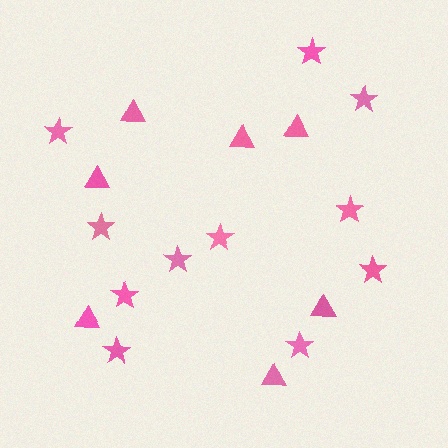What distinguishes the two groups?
There are 2 groups: one group of stars (11) and one group of triangles (7).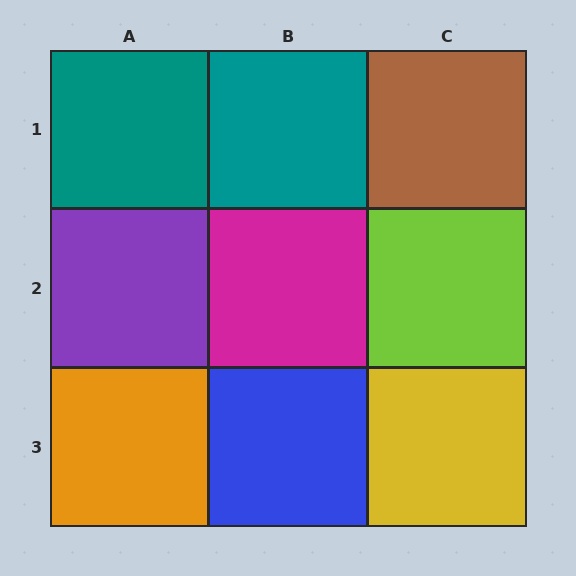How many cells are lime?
1 cell is lime.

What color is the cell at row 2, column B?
Magenta.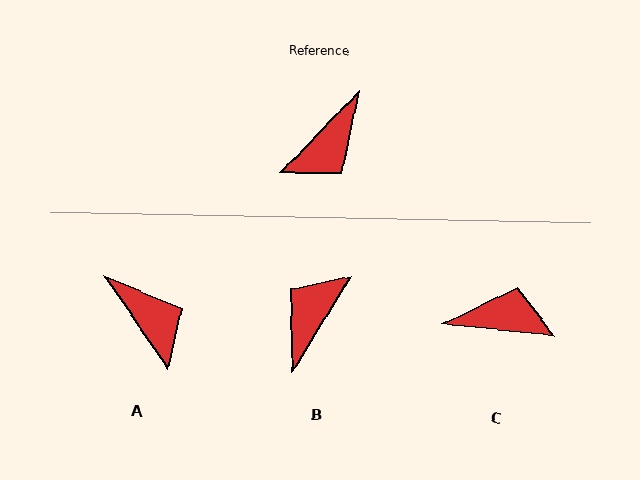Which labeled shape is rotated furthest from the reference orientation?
B, about 168 degrees away.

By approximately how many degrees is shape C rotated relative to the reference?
Approximately 128 degrees counter-clockwise.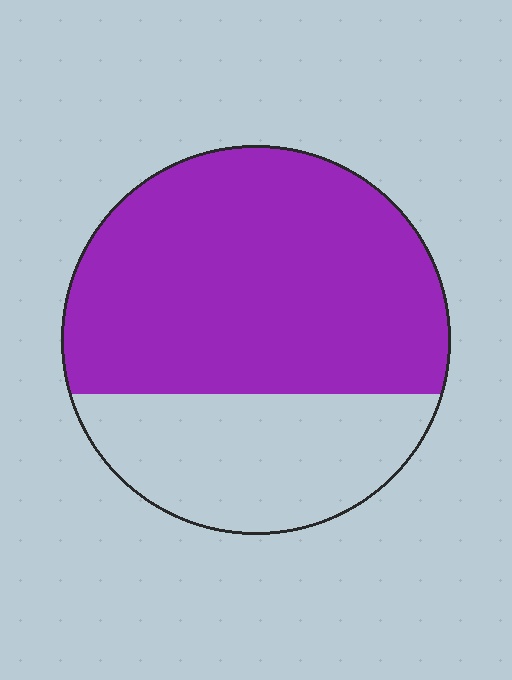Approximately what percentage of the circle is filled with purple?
Approximately 65%.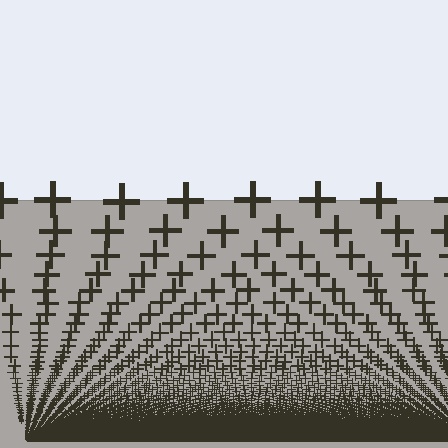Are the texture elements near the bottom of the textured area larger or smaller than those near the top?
Smaller. The gradient is inverted — elements near the bottom are smaller and denser.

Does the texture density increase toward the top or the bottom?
Density increases toward the bottom.